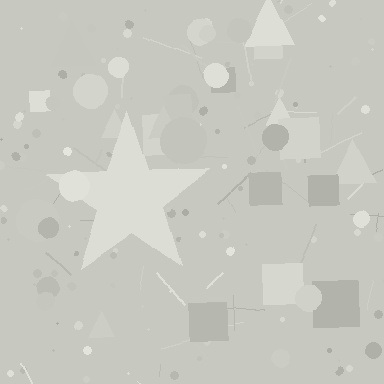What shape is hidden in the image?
A star is hidden in the image.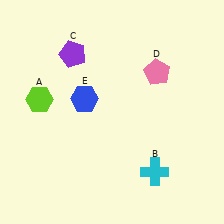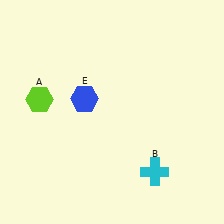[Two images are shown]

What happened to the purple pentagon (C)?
The purple pentagon (C) was removed in Image 2. It was in the top-left area of Image 1.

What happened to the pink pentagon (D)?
The pink pentagon (D) was removed in Image 2. It was in the top-right area of Image 1.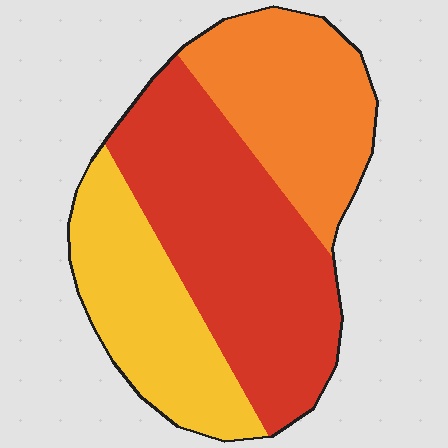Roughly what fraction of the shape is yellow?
Yellow covers about 25% of the shape.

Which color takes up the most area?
Red, at roughly 45%.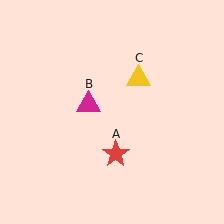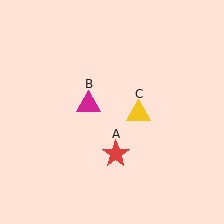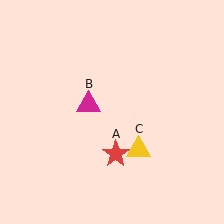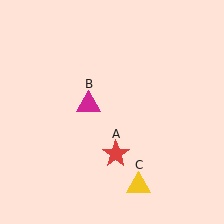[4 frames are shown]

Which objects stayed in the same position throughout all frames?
Red star (object A) and magenta triangle (object B) remained stationary.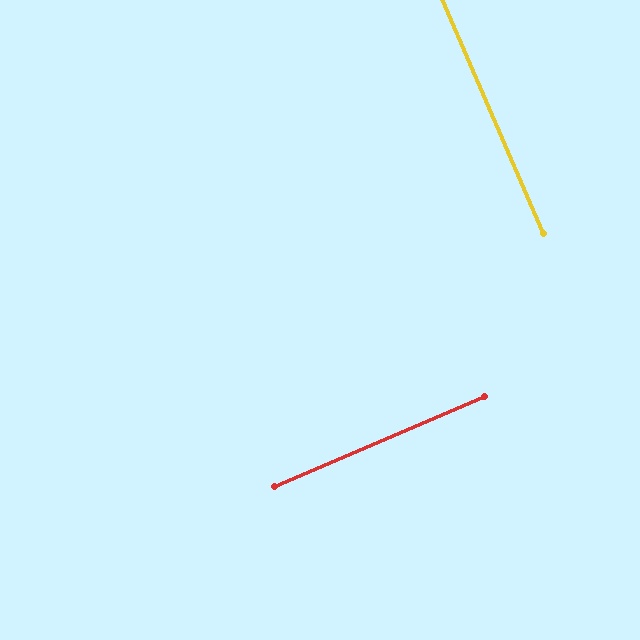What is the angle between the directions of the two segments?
Approximately 90 degrees.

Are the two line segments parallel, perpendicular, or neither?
Perpendicular — they meet at approximately 90°.